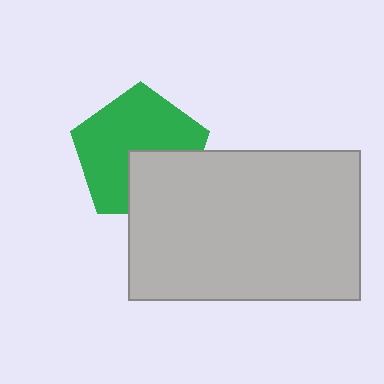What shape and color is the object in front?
The object in front is a light gray rectangle.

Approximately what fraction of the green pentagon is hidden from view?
Roughly 33% of the green pentagon is hidden behind the light gray rectangle.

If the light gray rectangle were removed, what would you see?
You would see the complete green pentagon.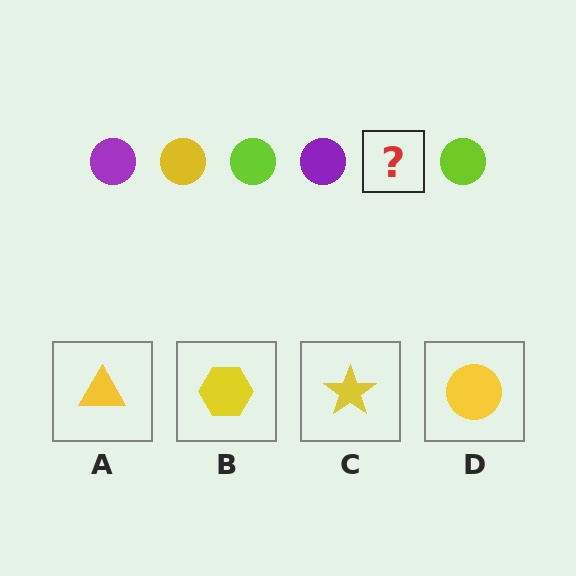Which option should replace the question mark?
Option D.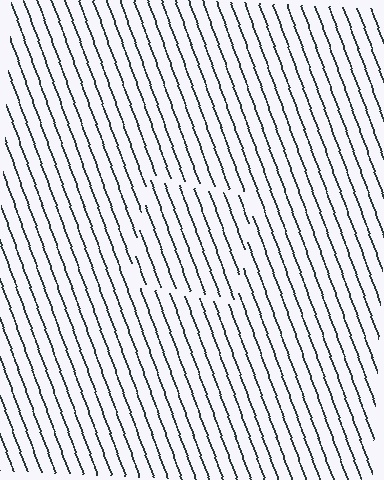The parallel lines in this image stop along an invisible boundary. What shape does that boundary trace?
An illusory square. The interior of the shape contains the same grating, shifted by half a period — the contour is defined by the phase discontinuity where line-ends from the inner and outer gratings abut.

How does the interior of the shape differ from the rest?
The interior of the shape contains the same grating, shifted by half a period — the contour is defined by the phase discontinuity where line-ends from the inner and outer gratings abut.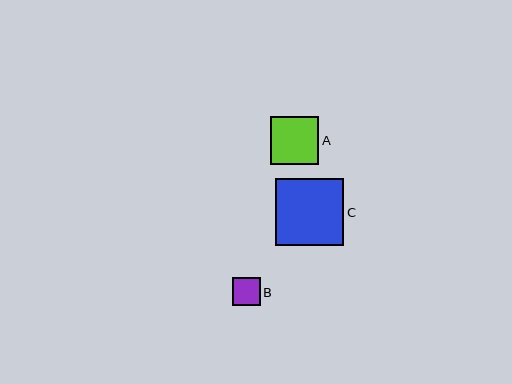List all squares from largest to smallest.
From largest to smallest: C, A, B.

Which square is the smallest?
Square B is the smallest with a size of approximately 28 pixels.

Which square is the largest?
Square C is the largest with a size of approximately 68 pixels.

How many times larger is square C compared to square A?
Square C is approximately 1.4 times the size of square A.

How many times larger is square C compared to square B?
Square C is approximately 2.4 times the size of square B.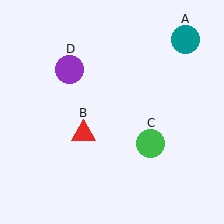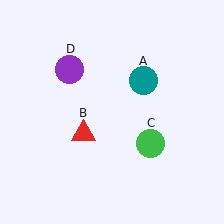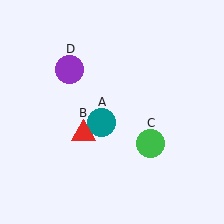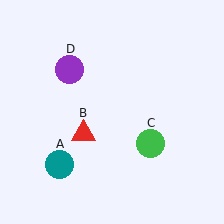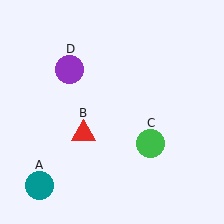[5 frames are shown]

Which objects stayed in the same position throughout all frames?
Red triangle (object B) and green circle (object C) and purple circle (object D) remained stationary.